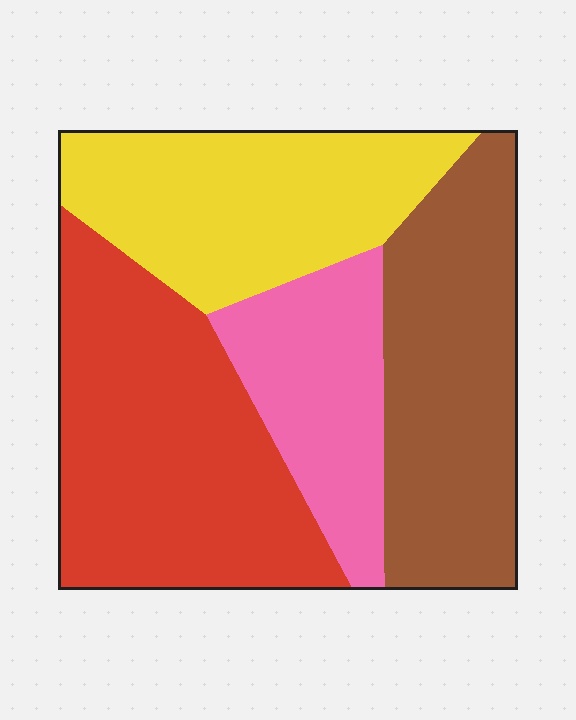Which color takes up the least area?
Pink, at roughly 15%.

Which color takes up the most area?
Red, at roughly 35%.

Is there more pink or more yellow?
Yellow.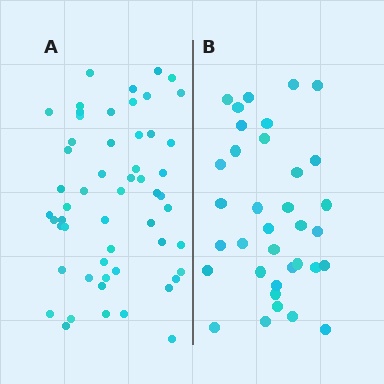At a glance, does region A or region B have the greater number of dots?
Region A (the left region) has more dots.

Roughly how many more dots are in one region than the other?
Region A has approximately 20 more dots than region B.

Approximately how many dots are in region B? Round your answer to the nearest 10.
About 40 dots. (The exact count is 35, which rounds to 40.)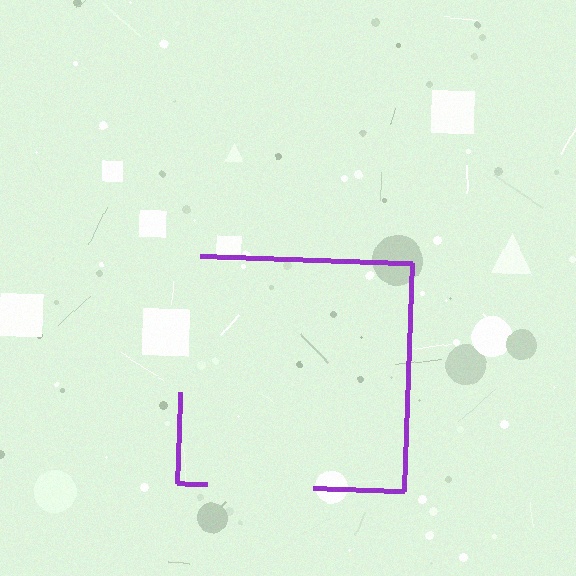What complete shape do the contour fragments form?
The contour fragments form a square.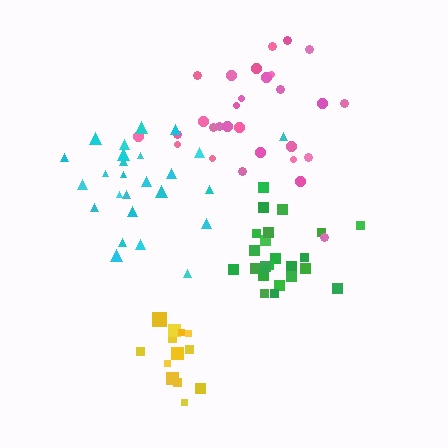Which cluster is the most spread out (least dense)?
Pink.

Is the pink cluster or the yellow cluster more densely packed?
Yellow.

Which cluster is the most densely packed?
Green.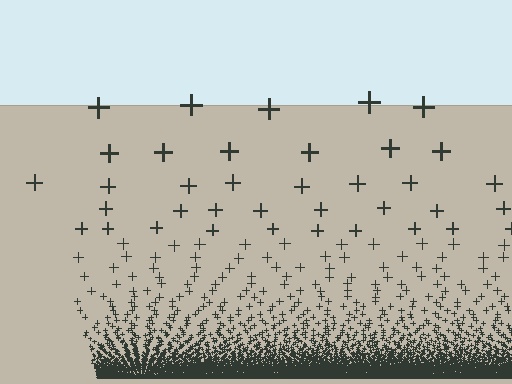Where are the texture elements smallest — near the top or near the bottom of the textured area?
Near the bottom.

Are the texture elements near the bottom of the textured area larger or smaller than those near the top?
Smaller. The gradient is inverted — elements near the bottom are smaller and denser.